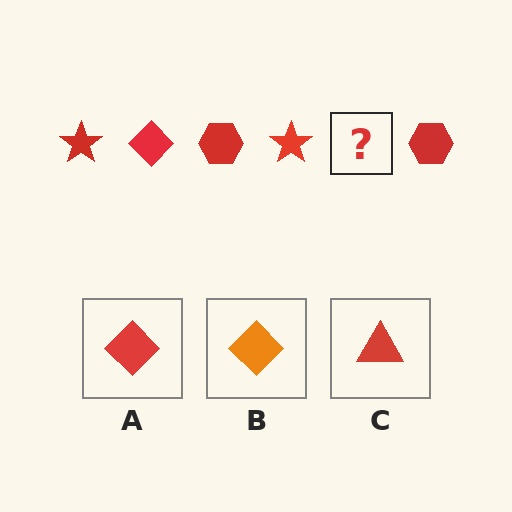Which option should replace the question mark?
Option A.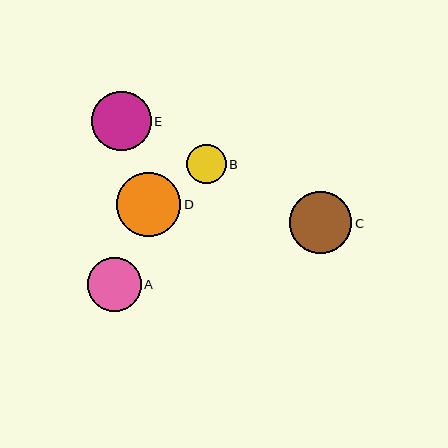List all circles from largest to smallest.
From largest to smallest: D, C, E, A, B.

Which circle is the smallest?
Circle B is the smallest with a size of approximately 40 pixels.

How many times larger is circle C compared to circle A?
Circle C is approximately 1.2 times the size of circle A.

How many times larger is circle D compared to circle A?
Circle D is approximately 1.2 times the size of circle A.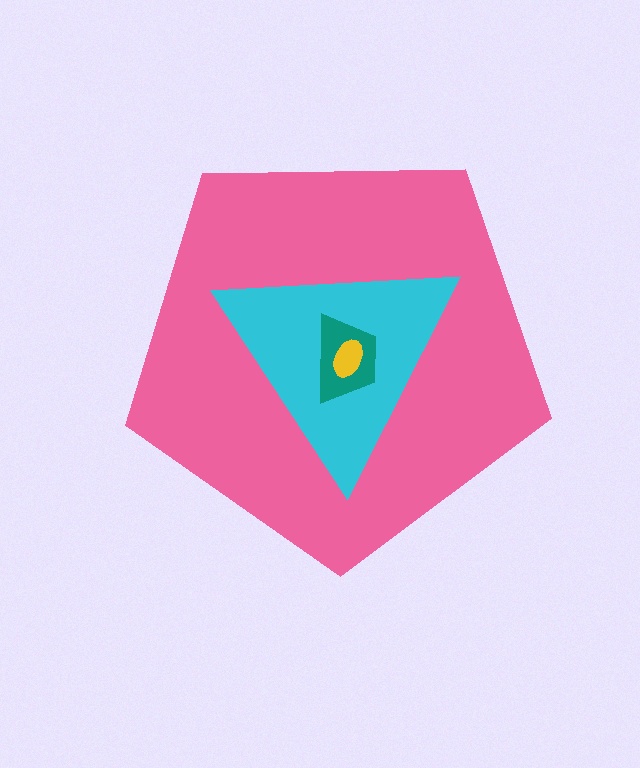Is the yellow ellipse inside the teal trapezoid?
Yes.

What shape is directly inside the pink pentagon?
The cyan triangle.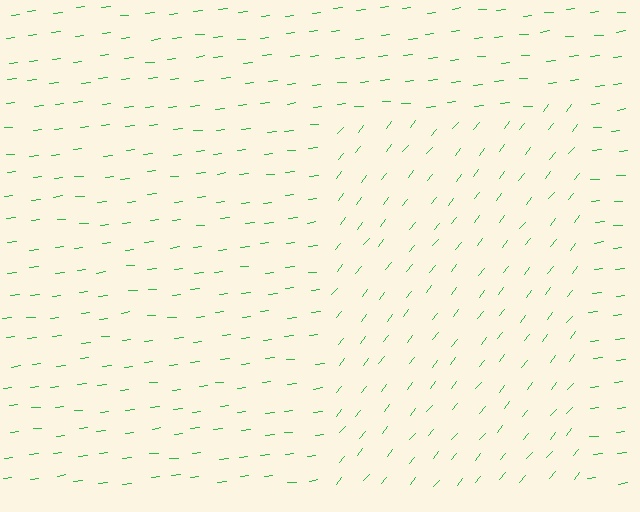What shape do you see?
I see a rectangle.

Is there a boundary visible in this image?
Yes, there is a texture boundary formed by a change in line orientation.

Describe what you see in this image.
The image is filled with small green line segments. A rectangle region in the image has lines oriented differently from the surrounding lines, creating a visible texture boundary.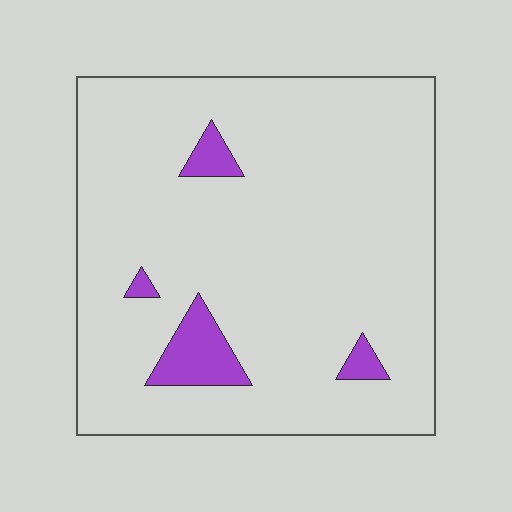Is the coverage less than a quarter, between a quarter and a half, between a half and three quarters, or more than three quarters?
Less than a quarter.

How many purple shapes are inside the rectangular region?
4.